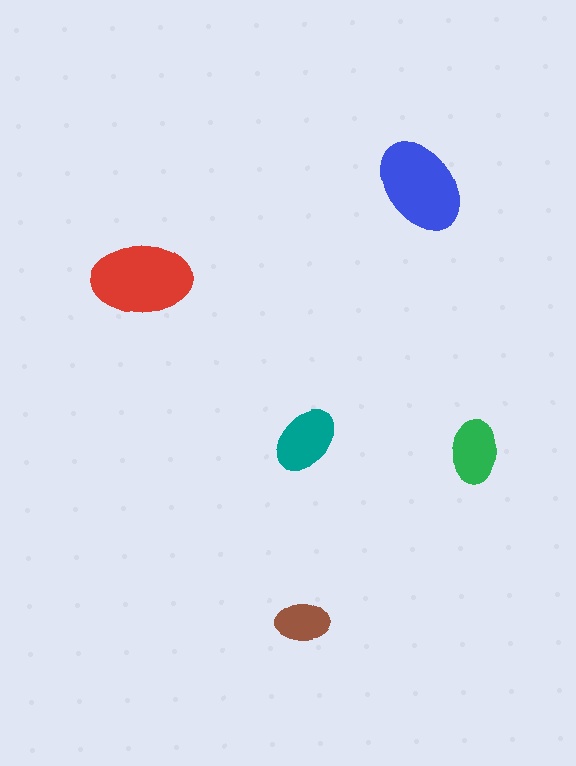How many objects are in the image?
There are 5 objects in the image.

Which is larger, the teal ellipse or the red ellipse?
The red one.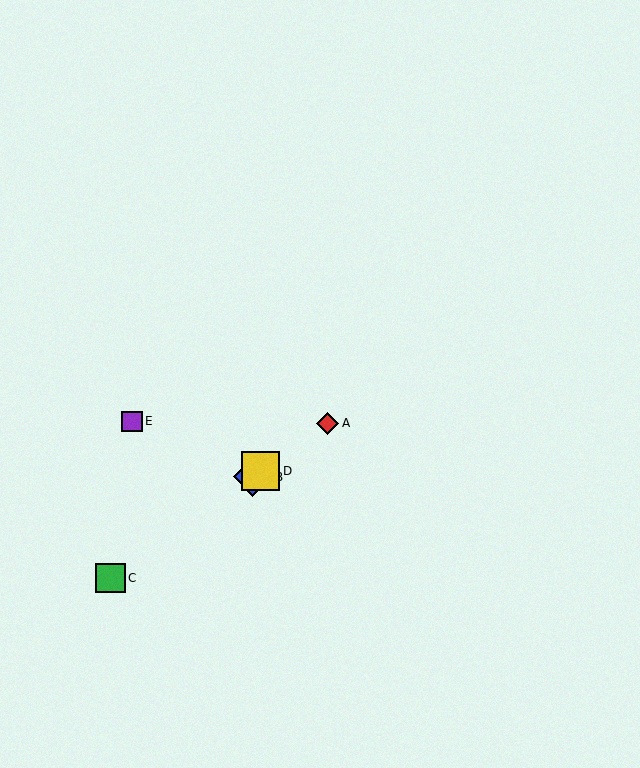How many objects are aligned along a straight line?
4 objects (A, B, C, D) are aligned along a straight line.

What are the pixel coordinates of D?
Object D is at (260, 471).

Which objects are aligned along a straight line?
Objects A, B, C, D are aligned along a straight line.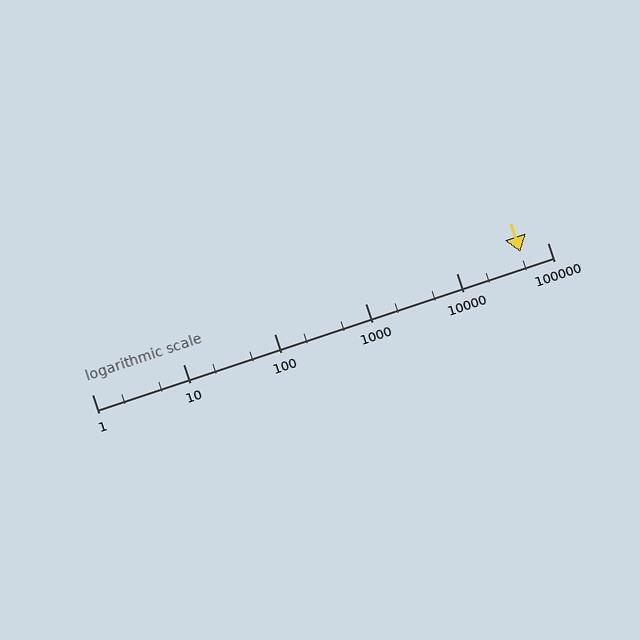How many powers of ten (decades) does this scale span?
The scale spans 5 decades, from 1 to 100000.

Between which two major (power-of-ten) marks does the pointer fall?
The pointer is between 10000 and 100000.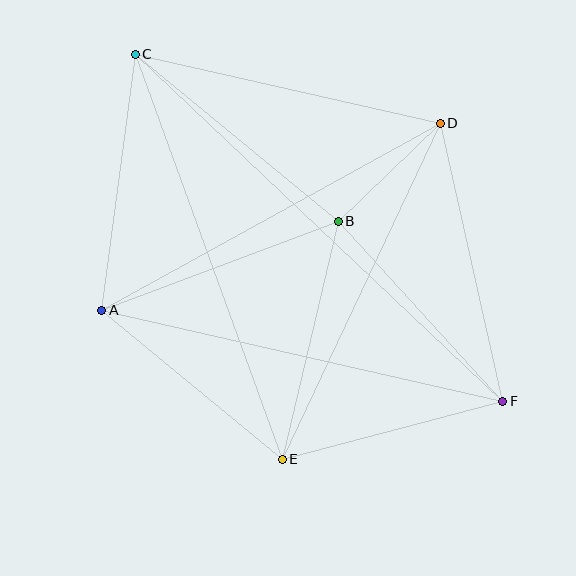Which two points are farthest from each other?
Points C and F are farthest from each other.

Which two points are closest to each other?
Points B and D are closest to each other.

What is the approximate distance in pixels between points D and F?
The distance between D and F is approximately 285 pixels.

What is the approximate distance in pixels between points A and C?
The distance between A and C is approximately 258 pixels.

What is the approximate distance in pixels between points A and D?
The distance between A and D is approximately 387 pixels.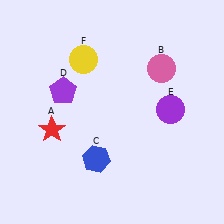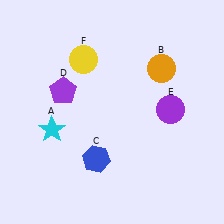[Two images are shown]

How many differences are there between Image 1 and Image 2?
There are 2 differences between the two images.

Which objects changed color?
A changed from red to cyan. B changed from pink to orange.